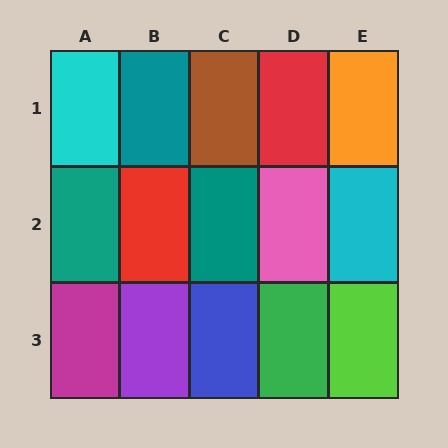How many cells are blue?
1 cell is blue.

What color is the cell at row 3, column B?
Purple.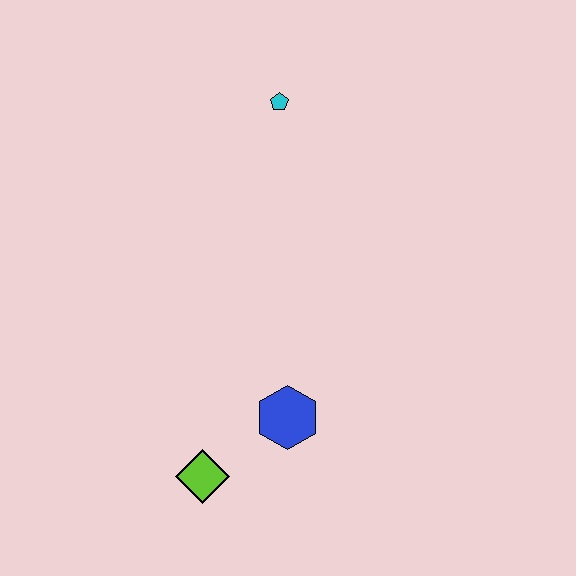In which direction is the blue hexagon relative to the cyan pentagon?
The blue hexagon is below the cyan pentagon.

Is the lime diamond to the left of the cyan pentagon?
Yes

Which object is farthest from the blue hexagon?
The cyan pentagon is farthest from the blue hexagon.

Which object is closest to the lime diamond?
The blue hexagon is closest to the lime diamond.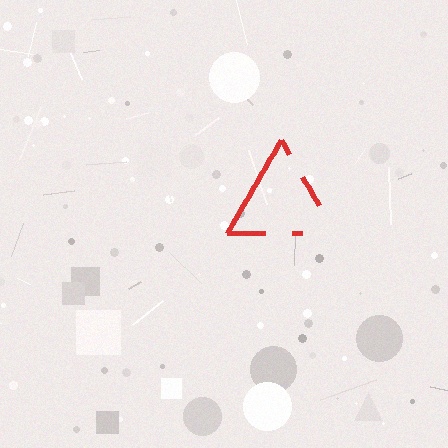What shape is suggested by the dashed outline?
The dashed outline suggests a triangle.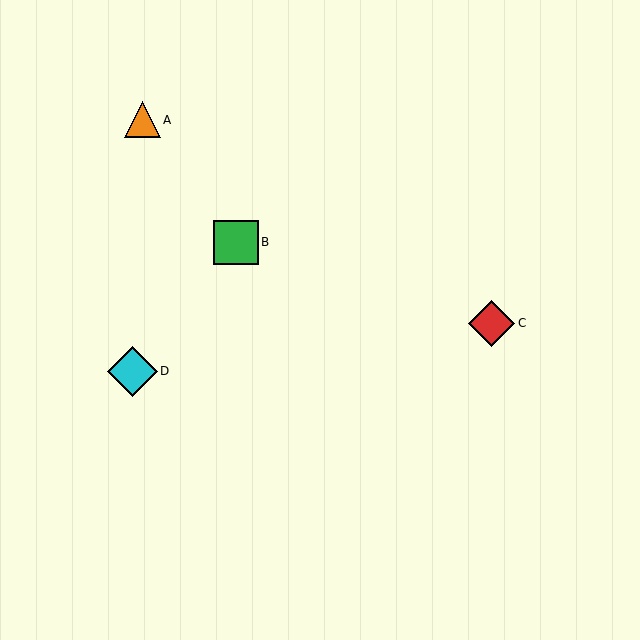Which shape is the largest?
The cyan diamond (labeled D) is the largest.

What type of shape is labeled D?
Shape D is a cyan diamond.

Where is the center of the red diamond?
The center of the red diamond is at (491, 323).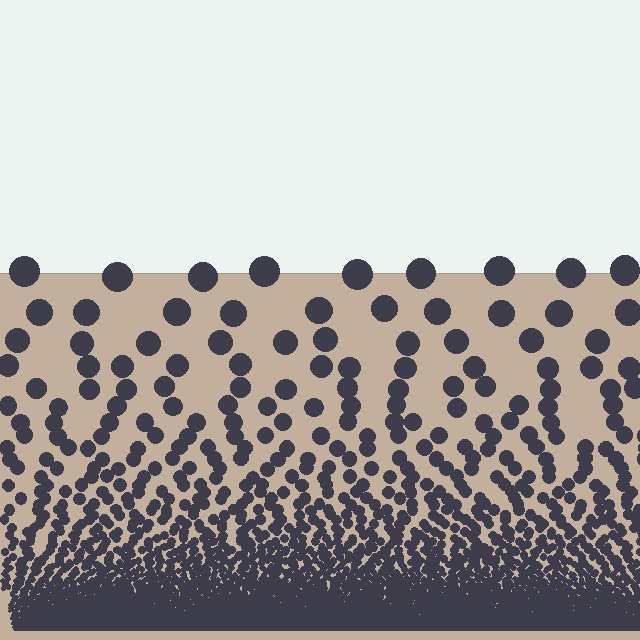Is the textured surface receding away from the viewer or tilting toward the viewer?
The surface appears to tilt toward the viewer. Texture elements get larger and sparser toward the top.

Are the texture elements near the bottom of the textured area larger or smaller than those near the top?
Smaller. The gradient is inverted — elements near the bottom are smaller and denser.